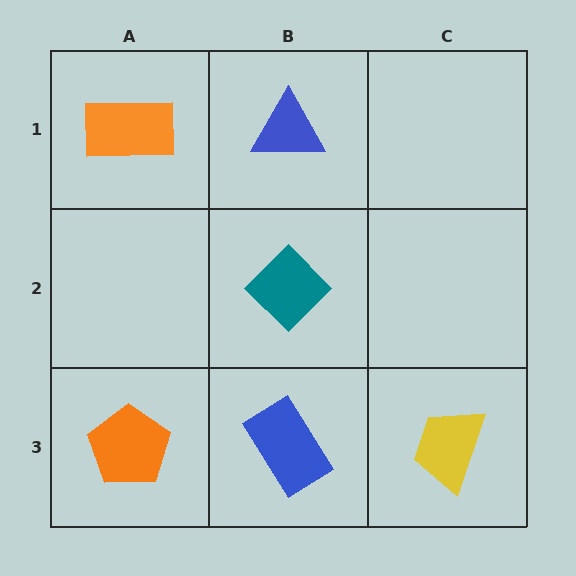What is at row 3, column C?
A yellow trapezoid.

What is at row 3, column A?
An orange pentagon.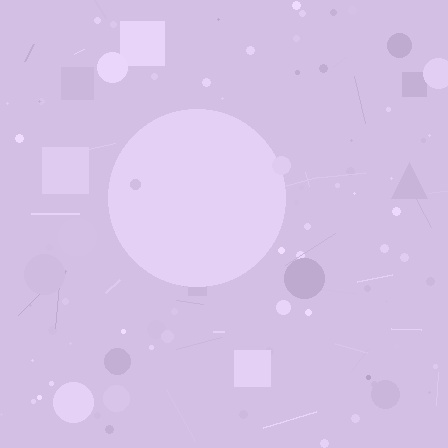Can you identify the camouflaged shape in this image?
The camouflaged shape is a circle.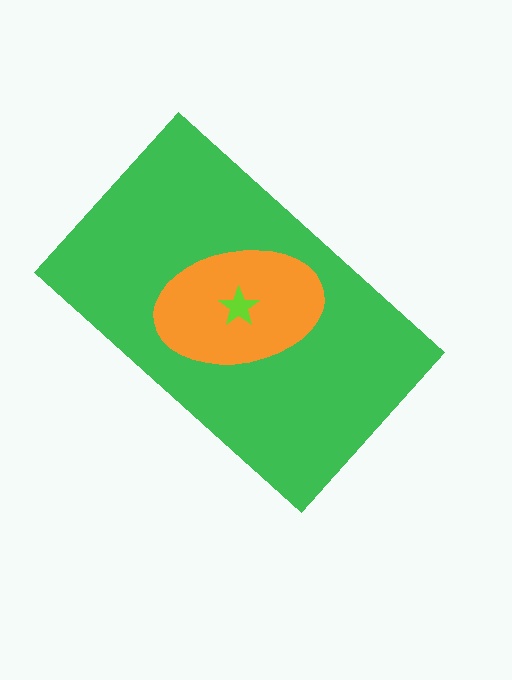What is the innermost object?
The lime star.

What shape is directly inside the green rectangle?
The orange ellipse.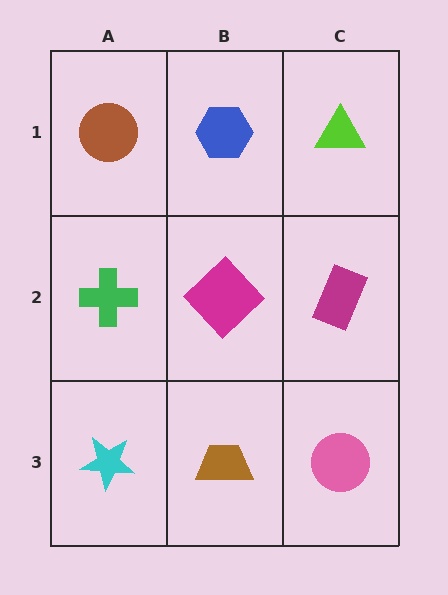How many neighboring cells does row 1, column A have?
2.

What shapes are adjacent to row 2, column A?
A brown circle (row 1, column A), a cyan star (row 3, column A), a magenta diamond (row 2, column B).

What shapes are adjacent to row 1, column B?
A magenta diamond (row 2, column B), a brown circle (row 1, column A), a lime triangle (row 1, column C).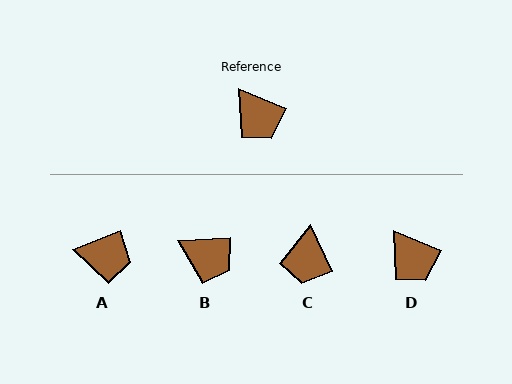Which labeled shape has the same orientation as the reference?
D.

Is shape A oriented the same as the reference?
No, it is off by about 44 degrees.